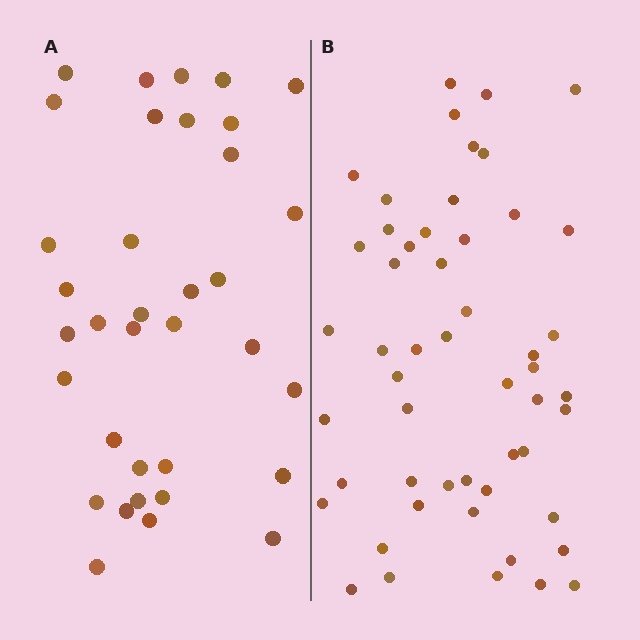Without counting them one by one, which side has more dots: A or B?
Region B (the right region) has more dots.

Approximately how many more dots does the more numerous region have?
Region B has approximately 15 more dots than region A.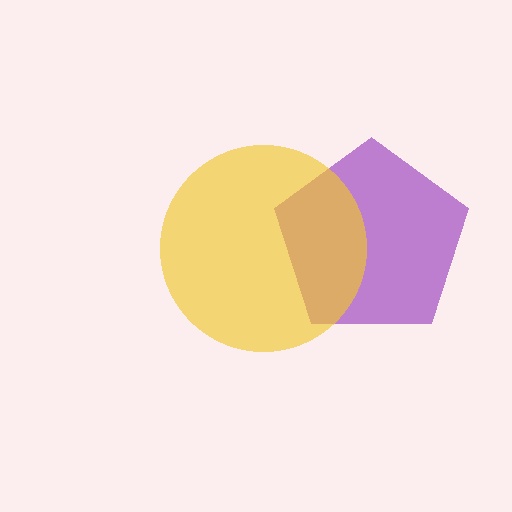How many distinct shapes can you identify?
There are 2 distinct shapes: a purple pentagon, a yellow circle.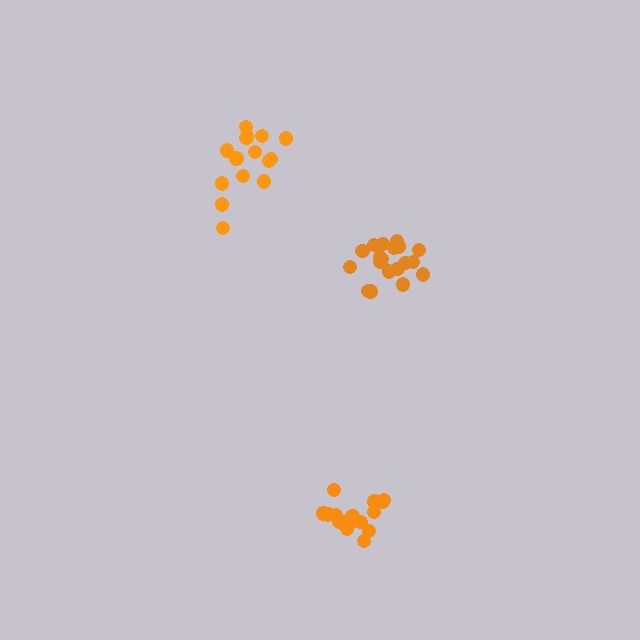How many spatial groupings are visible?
There are 3 spatial groupings.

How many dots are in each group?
Group 1: 15 dots, Group 2: 17 dots, Group 3: 19 dots (51 total).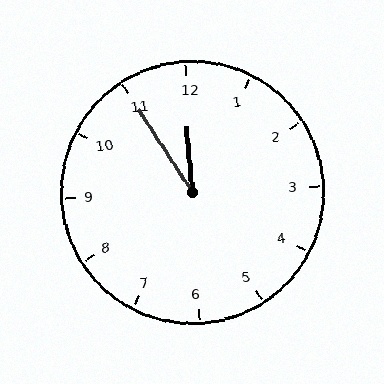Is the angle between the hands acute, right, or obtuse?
It is acute.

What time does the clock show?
11:55.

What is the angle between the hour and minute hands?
Approximately 28 degrees.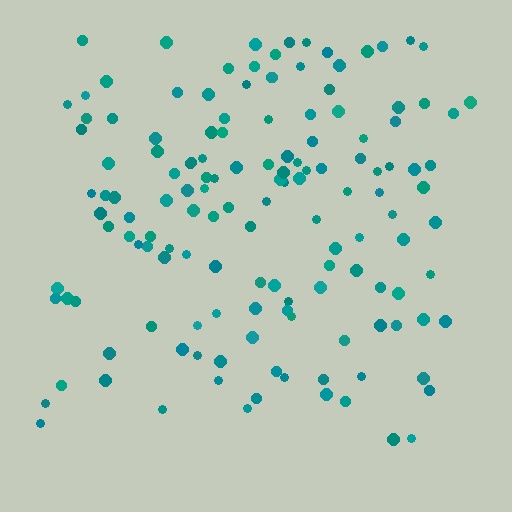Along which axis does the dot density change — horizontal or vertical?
Vertical.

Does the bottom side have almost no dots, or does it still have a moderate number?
Still a moderate number, just noticeably fewer than the top.